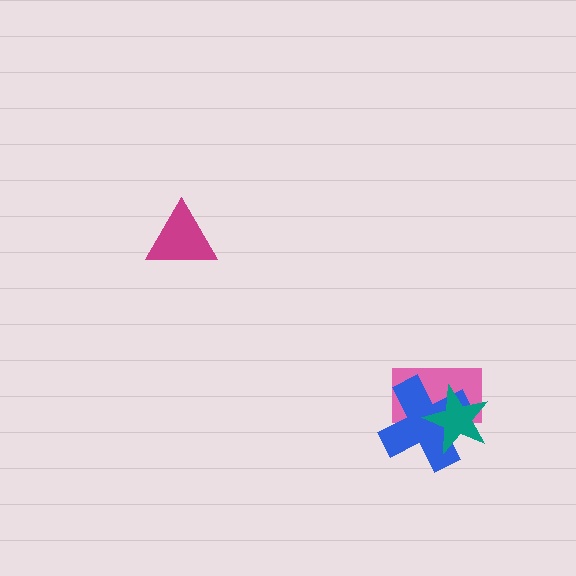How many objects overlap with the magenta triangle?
0 objects overlap with the magenta triangle.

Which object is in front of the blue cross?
The teal star is in front of the blue cross.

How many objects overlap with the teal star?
2 objects overlap with the teal star.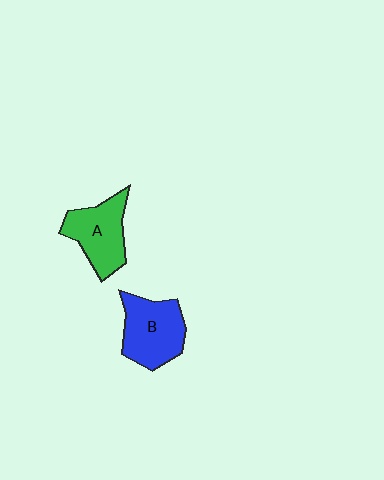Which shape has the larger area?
Shape B (blue).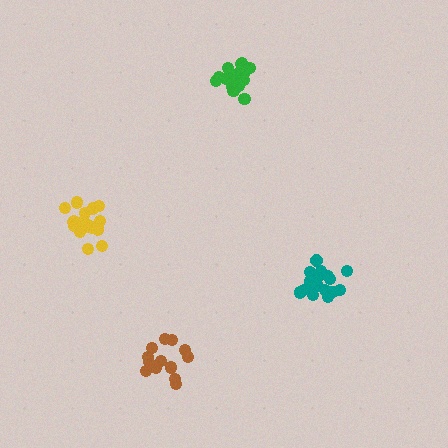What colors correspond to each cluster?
The clusters are colored: green, teal, yellow, brown.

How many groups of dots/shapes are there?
There are 4 groups.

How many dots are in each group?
Group 1: 18 dots, Group 2: 19 dots, Group 3: 19 dots, Group 4: 13 dots (69 total).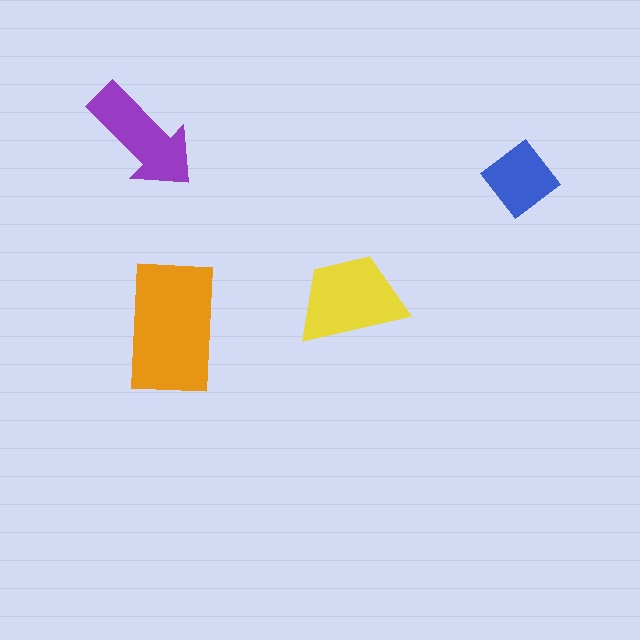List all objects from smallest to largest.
The blue diamond, the purple arrow, the yellow trapezoid, the orange rectangle.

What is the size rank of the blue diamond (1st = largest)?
4th.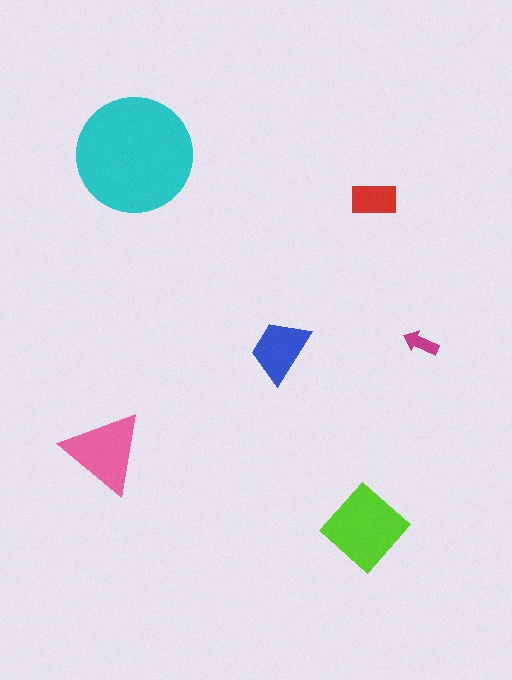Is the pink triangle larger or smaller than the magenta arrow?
Larger.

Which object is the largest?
The cyan circle.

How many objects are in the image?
There are 6 objects in the image.